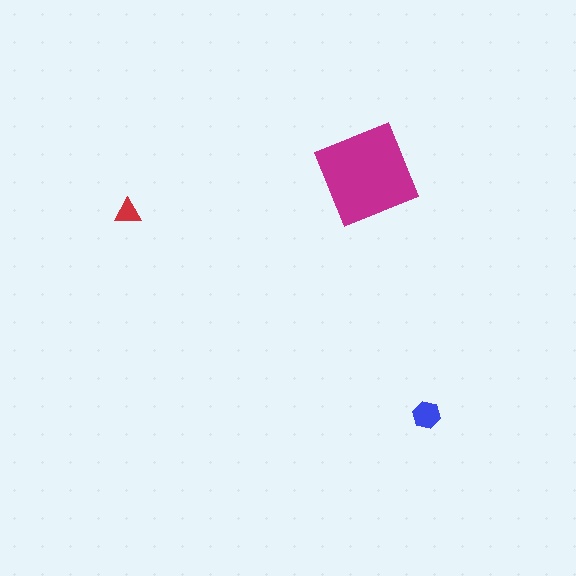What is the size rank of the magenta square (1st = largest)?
1st.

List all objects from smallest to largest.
The red triangle, the blue hexagon, the magenta square.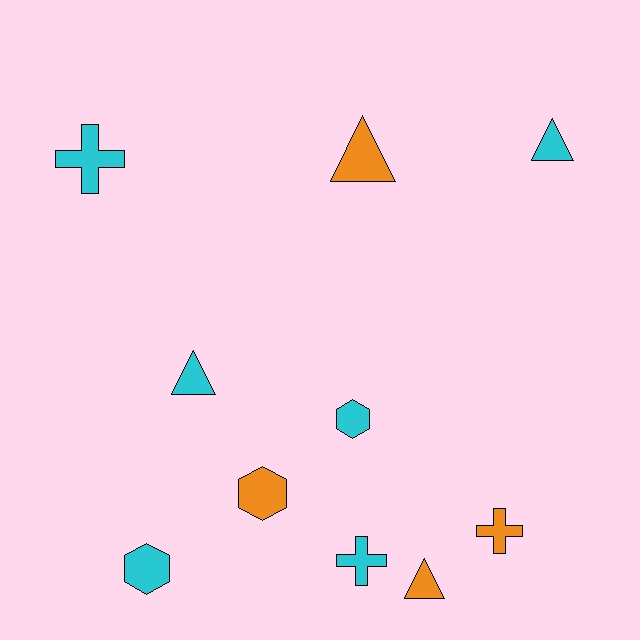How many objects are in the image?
There are 10 objects.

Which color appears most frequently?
Cyan, with 6 objects.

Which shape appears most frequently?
Triangle, with 4 objects.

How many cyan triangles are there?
There are 2 cyan triangles.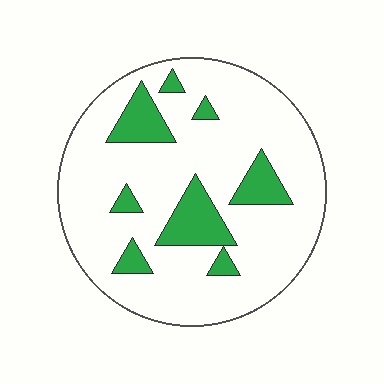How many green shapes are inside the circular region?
8.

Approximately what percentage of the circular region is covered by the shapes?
Approximately 15%.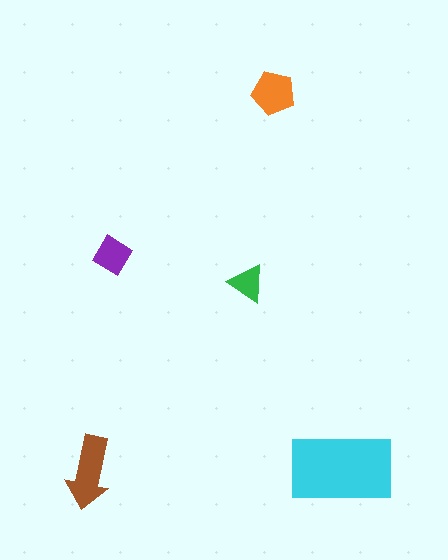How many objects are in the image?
There are 5 objects in the image.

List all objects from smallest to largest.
The green triangle, the purple diamond, the orange pentagon, the brown arrow, the cyan rectangle.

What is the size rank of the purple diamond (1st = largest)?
4th.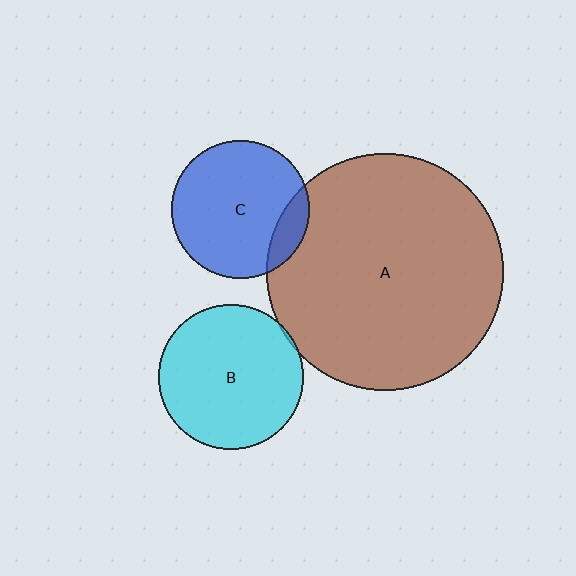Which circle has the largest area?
Circle A (brown).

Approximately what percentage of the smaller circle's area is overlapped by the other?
Approximately 15%.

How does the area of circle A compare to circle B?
Approximately 2.6 times.